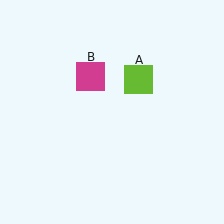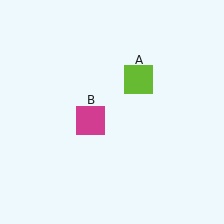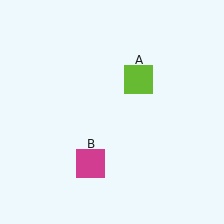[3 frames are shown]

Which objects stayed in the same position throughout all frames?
Lime square (object A) remained stationary.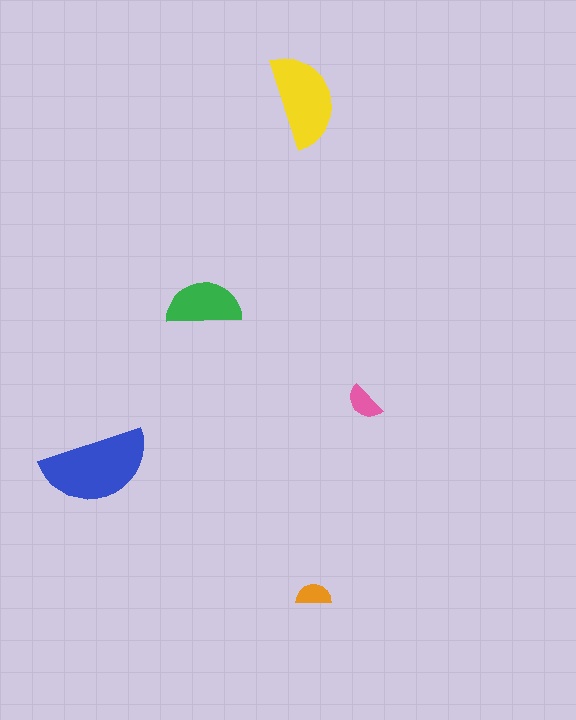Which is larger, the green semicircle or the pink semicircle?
The green one.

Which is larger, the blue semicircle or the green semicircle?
The blue one.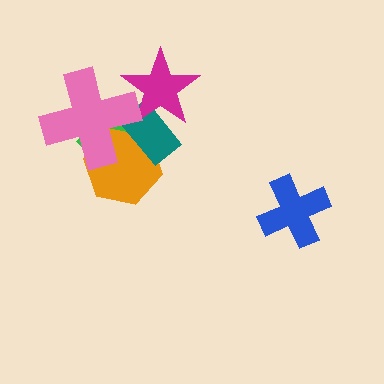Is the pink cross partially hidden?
No, no other shape covers it.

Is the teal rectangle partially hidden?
Yes, it is partially covered by another shape.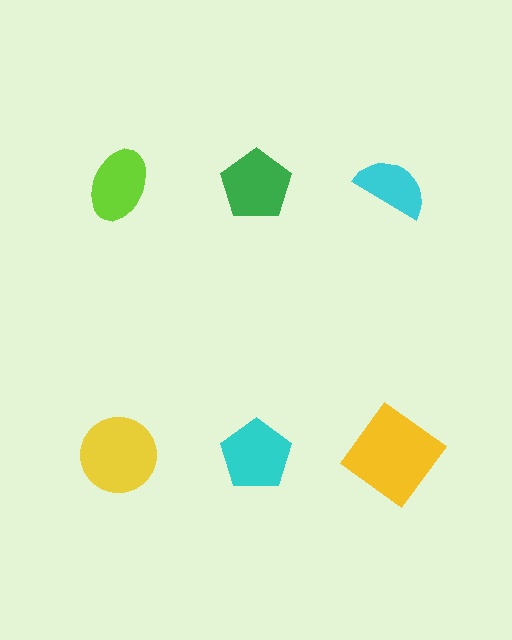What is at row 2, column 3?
A yellow diamond.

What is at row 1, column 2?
A green pentagon.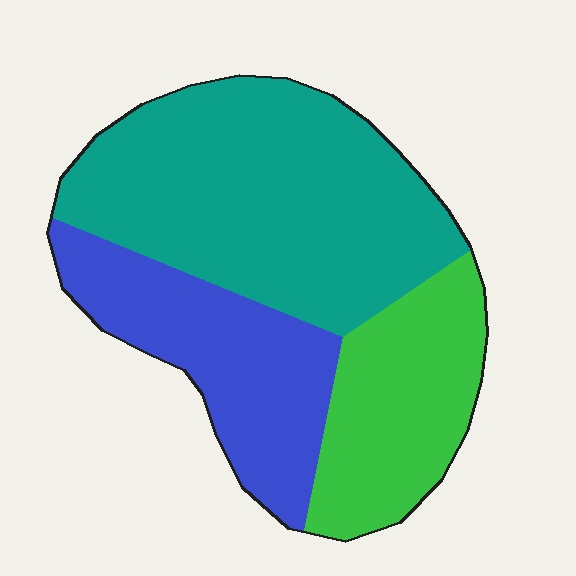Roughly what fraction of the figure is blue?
Blue covers around 25% of the figure.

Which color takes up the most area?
Teal, at roughly 50%.